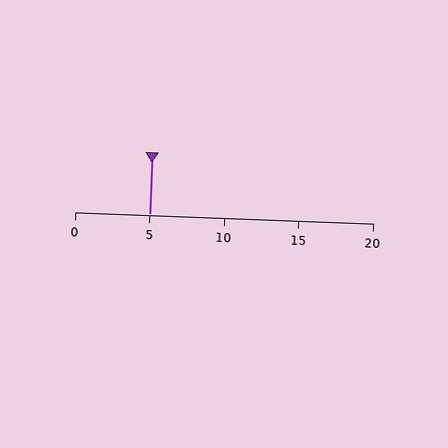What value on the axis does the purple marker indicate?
The marker indicates approximately 5.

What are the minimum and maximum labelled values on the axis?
The axis runs from 0 to 20.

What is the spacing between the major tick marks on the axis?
The major ticks are spaced 5 apart.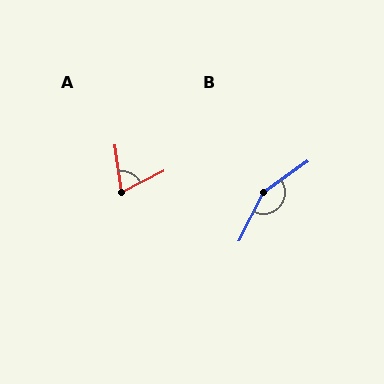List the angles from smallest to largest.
A (71°), B (153°).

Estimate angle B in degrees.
Approximately 153 degrees.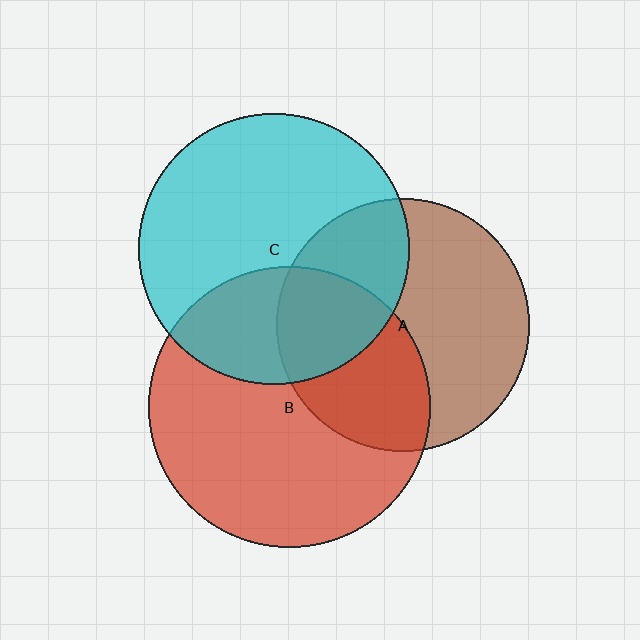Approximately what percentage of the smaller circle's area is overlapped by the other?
Approximately 30%.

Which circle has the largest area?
Circle B (red).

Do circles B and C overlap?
Yes.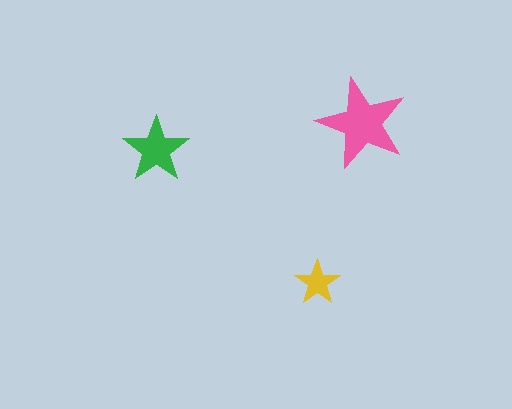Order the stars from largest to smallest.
the pink one, the green one, the yellow one.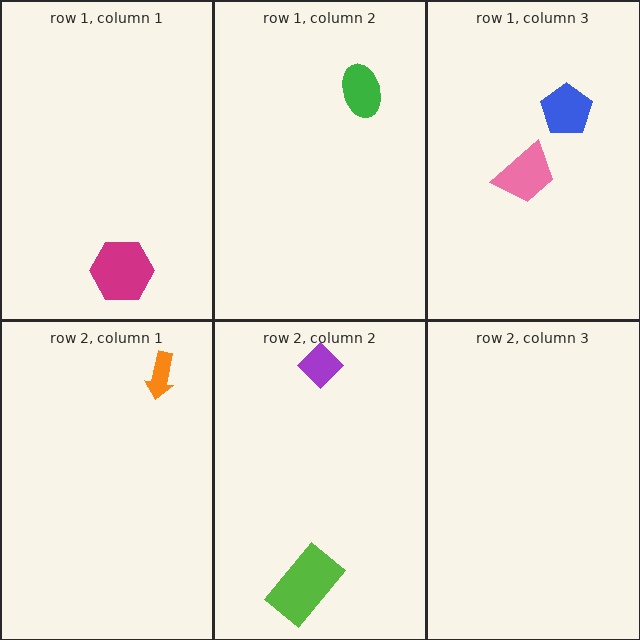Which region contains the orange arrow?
The row 2, column 1 region.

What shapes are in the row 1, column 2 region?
The green ellipse.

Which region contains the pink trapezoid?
The row 1, column 3 region.